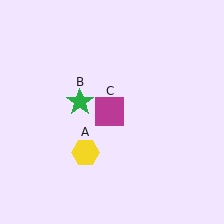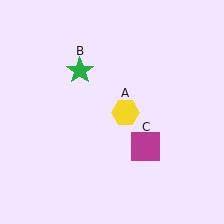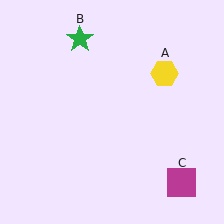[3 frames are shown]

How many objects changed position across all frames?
3 objects changed position: yellow hexagon (object A), green star (object B), magenta square (object C).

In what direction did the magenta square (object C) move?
The magenta square (object C) moved down and to the right.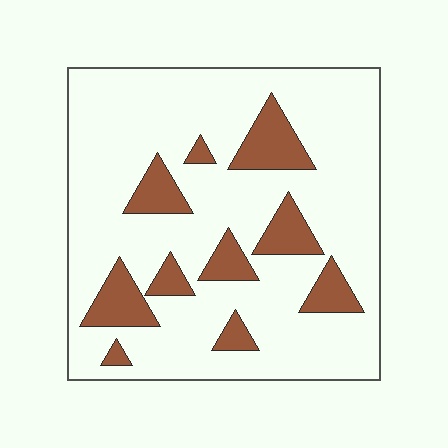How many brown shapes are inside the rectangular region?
10.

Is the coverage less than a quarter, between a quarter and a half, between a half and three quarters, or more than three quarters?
Less than a quarter.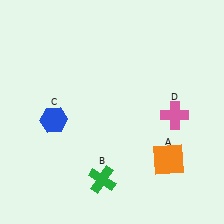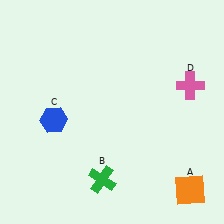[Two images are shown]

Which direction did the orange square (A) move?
The orange square (A) moved down.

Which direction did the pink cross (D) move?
The pink cross (D) moved up.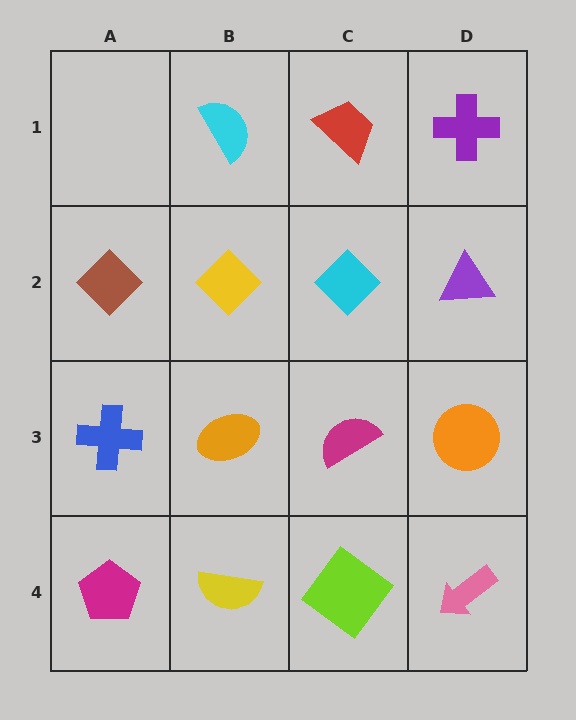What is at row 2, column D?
A purple triangle.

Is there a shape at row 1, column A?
No, that cell is empty.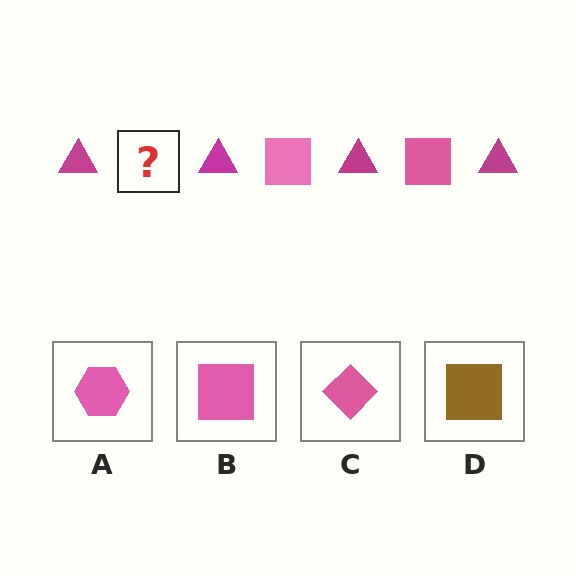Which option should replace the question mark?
Option B.